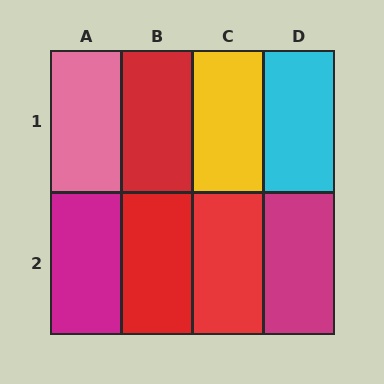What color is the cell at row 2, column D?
Magenta.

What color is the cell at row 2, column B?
Red.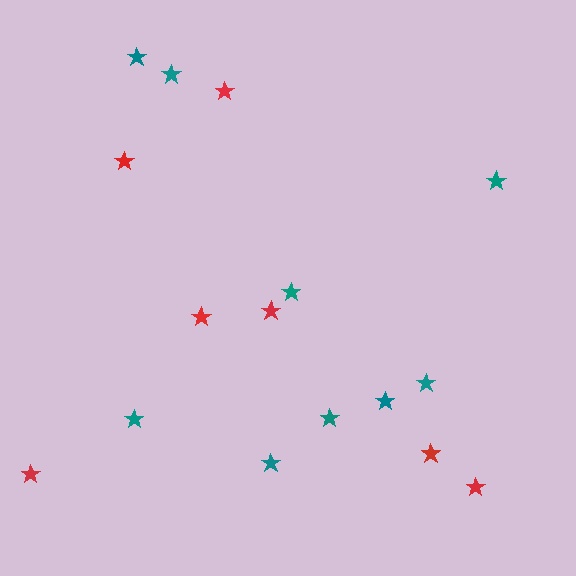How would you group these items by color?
There are 2 groups: one group of teal stars (9) and one group of red stars (7).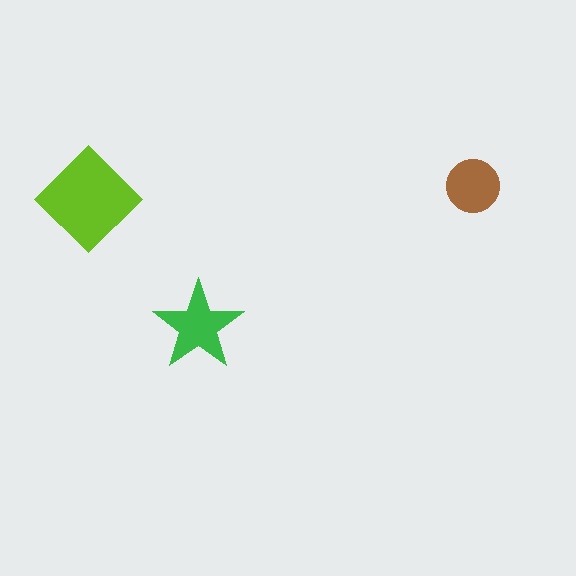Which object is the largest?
The lime diamond.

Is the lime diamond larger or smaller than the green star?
Larger.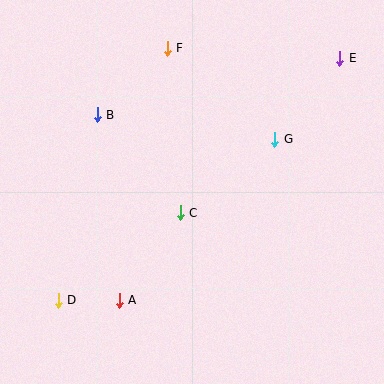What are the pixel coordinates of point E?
Point E is at (340, 58).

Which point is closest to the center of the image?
Point C at (180, 213) is closest to the center.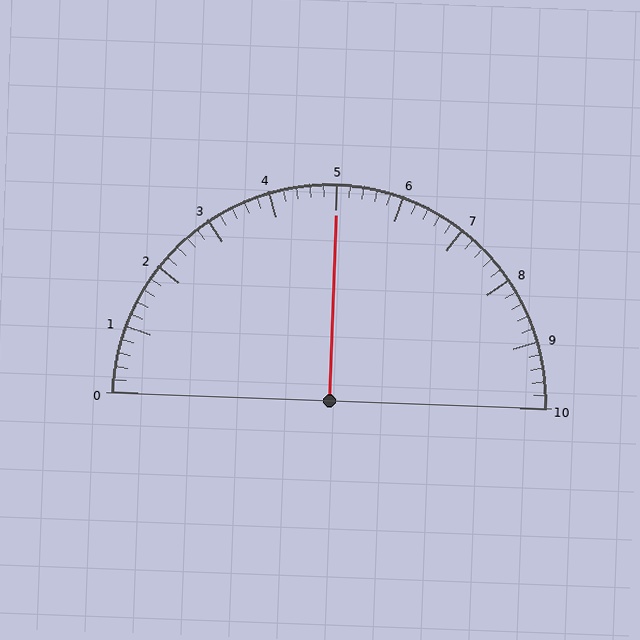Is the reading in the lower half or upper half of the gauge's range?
The reading is in the upper half of the range (0 to 10).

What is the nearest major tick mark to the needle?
The nearest major tick mark is 5.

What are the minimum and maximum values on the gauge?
The gauge ranges from 0 to 10.